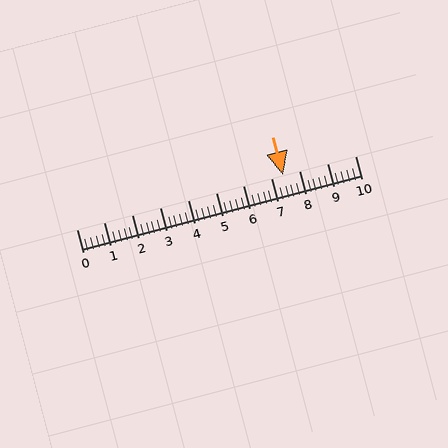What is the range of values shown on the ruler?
The ruler shows values from 0 to 10.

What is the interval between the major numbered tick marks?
The major tick marks are spaced 1 units apart.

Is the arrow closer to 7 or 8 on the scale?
The arrow is closer to 7.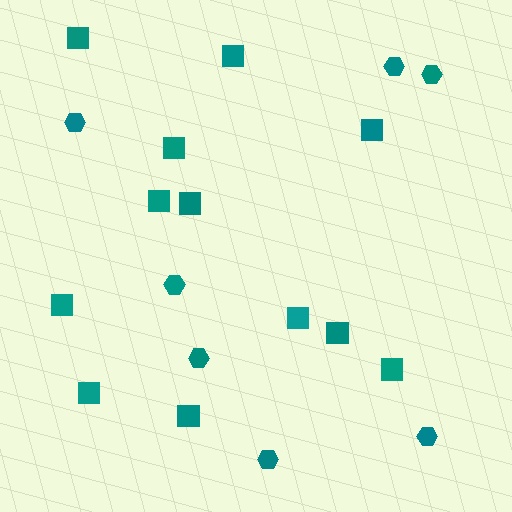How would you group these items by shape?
There are 2 groups: one group of squares (12) and one group of hexagons (7).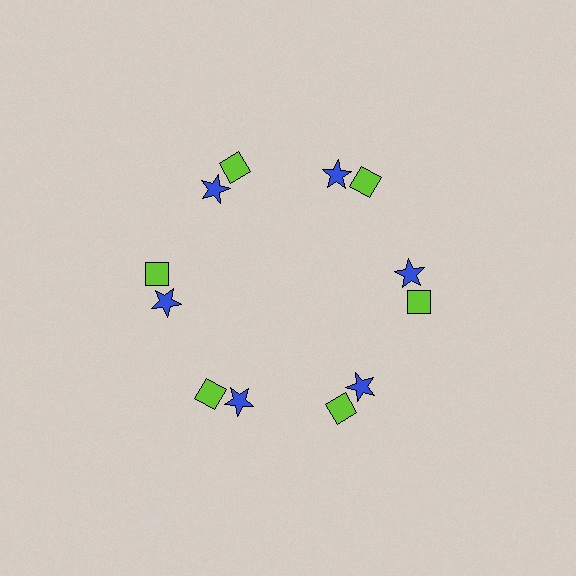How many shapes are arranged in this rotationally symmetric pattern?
There are 12 shapes, arranged in 6 groups of 2.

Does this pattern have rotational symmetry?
Yes, this pattern has 6-fold rotational symmetry. It looks the same after rotating 60 degrees around the center.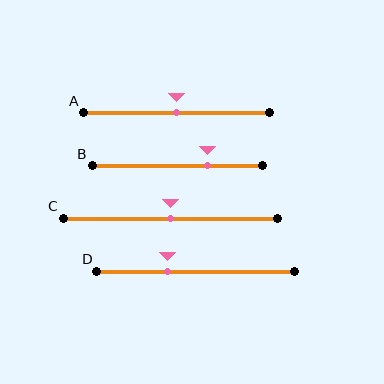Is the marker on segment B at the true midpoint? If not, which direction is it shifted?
No, the marker on segment B is shifted to the right by about 18% of the segment length.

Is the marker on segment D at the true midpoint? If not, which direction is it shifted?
No, the marker on segment D is shifted to the left by about 14% of the segment length.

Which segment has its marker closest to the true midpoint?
Segment A has its marker closest to the true midpoint.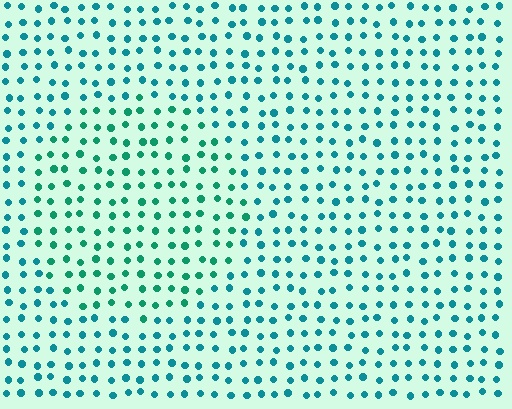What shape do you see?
I see a circle.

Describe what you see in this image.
The image is filled with small teal elements in a uniform arrangement. A circle-shaped region is visible where the elements are tinted to a slightly different hue, forming a subtle color boundary.